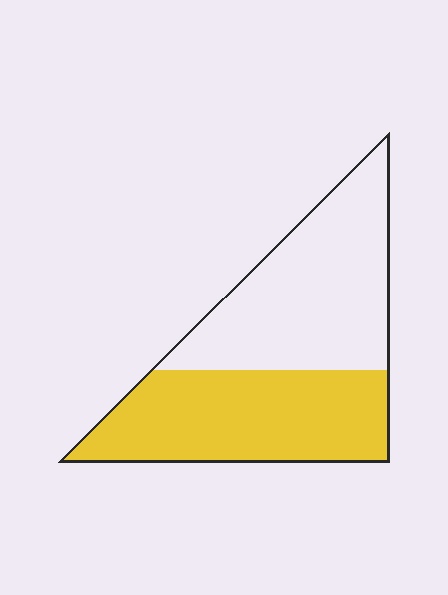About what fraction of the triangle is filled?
About one half (1/2).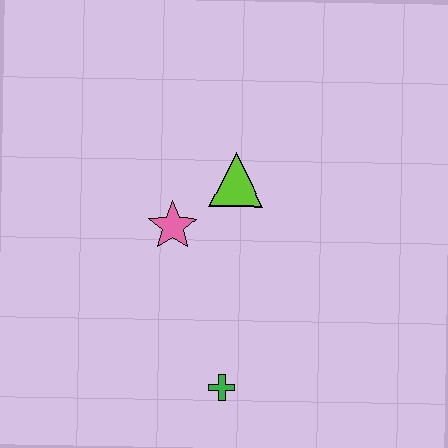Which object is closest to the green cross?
The pink star is closest to the green cross.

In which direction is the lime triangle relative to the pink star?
The lime triangle is to the right of the pink star.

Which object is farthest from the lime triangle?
The green cross is farthest from the lime triangle.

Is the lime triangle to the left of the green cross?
No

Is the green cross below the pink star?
Yes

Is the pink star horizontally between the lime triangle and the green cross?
No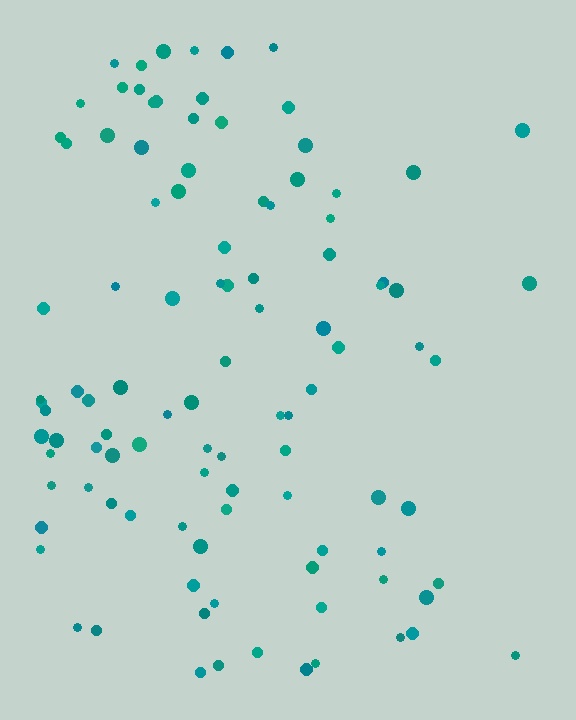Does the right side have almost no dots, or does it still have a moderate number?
Still a moderate number, just noticeably fewer than the left.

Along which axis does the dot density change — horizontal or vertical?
Horizontal.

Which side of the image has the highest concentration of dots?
The left.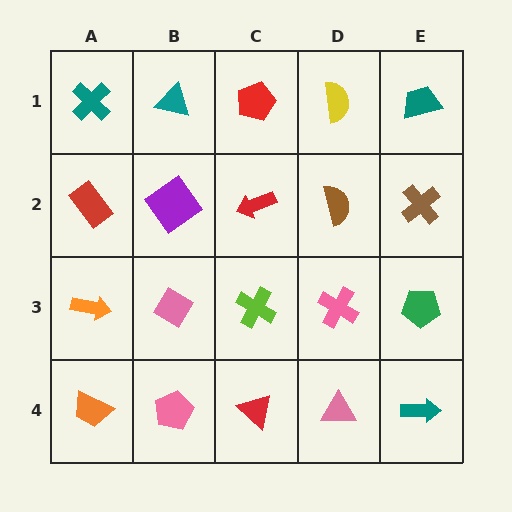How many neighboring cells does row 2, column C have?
4.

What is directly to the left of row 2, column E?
A brown semicircle.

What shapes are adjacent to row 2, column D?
A yellow semicircle (row 1, column D), a pink cross (row 3, column D), a red arrow (row 2, column C), a brown cross (row 2, column E).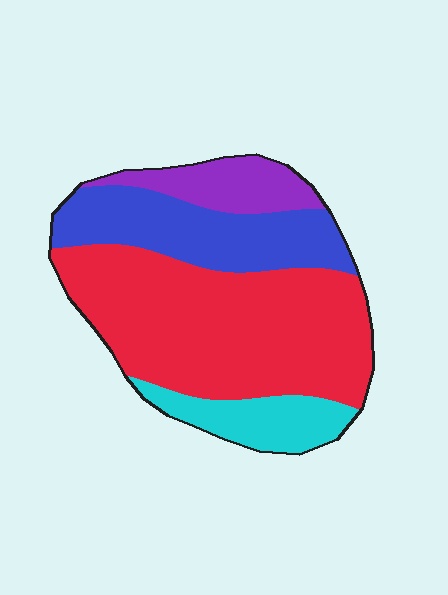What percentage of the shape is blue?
Blue takes up about one quarter (1/4) of the shape.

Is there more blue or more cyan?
Blue.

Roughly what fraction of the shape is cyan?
Cyan covers about 10% of the shape.